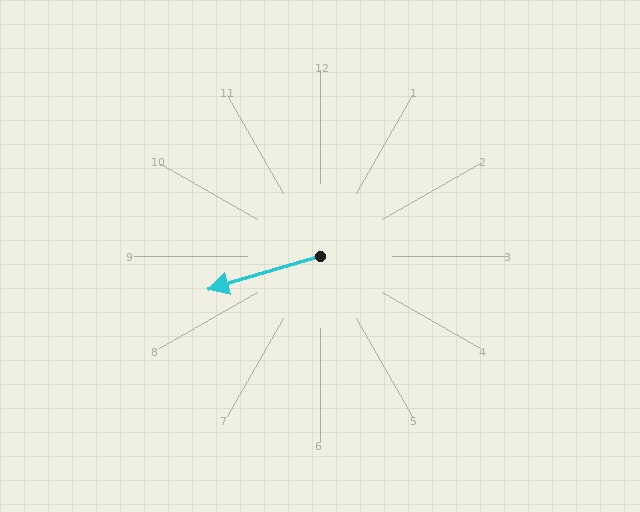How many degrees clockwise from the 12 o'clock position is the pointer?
Approximately 253 degrees.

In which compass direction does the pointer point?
West.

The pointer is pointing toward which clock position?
Roughly 8 o'clock.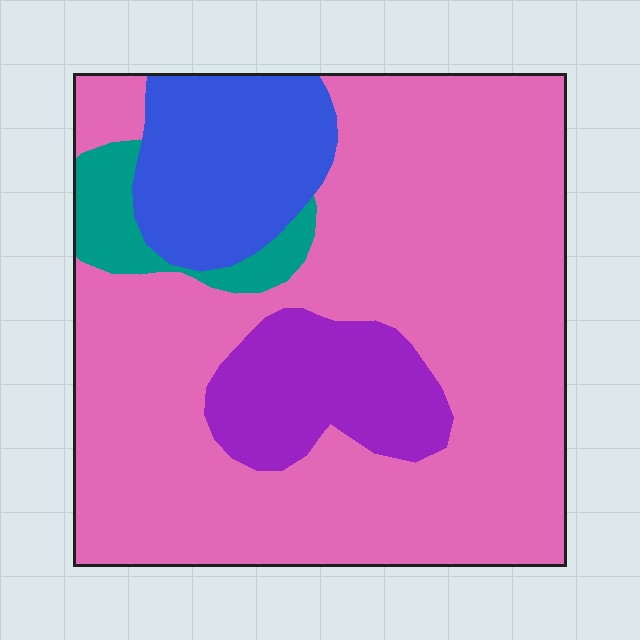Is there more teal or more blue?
Blue.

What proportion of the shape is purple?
Purple takes up less than a quarter of the shape.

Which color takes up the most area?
Pink, at roughly 70%.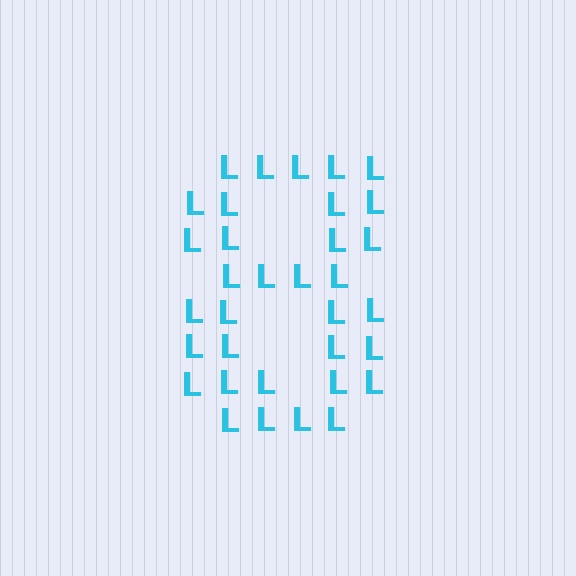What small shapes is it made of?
It is made of small letter L's.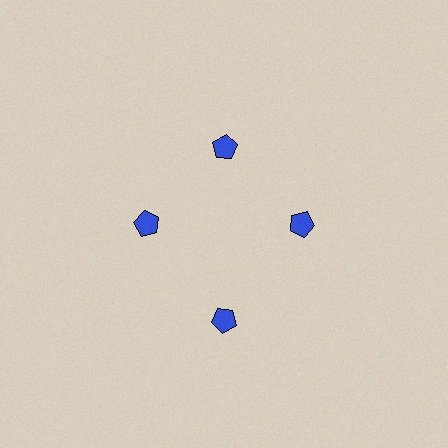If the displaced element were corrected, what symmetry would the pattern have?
It would have 4-fold rotational symmetry — the pattern would map onto itself every 90 degrees.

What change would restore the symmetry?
The symmetry would be restored by moving it inward, back onto the ring so that all 4 pentagons sit at equal angles and equal distance from the center.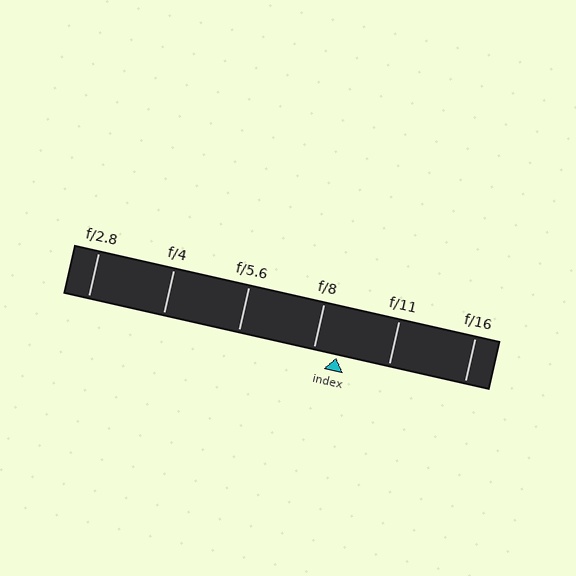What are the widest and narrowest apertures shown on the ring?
The widest aperture shown is f/2.8 and the narrowest is f/16.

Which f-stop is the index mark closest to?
The index mark is closest to f/8.